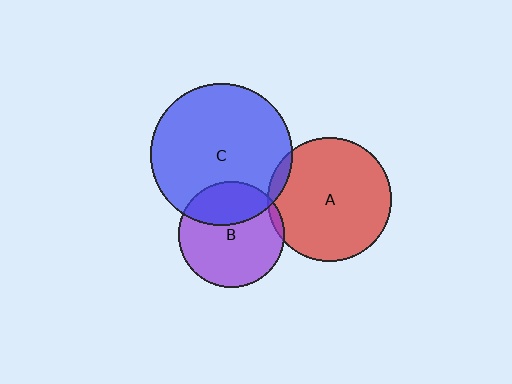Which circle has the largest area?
Circle C (blue).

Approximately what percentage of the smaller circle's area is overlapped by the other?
Approximately 5%.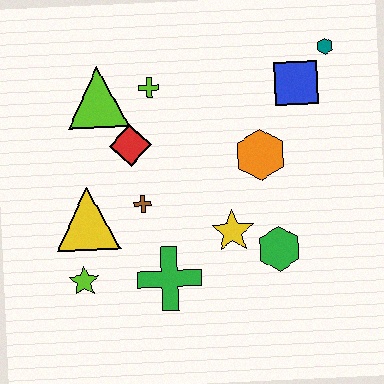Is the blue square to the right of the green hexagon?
Yes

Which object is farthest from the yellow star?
The teal hexagon is farthest from the yellow star.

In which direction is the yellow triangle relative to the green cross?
The yellow triangle is to the left of the green cross.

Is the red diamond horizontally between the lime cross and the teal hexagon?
No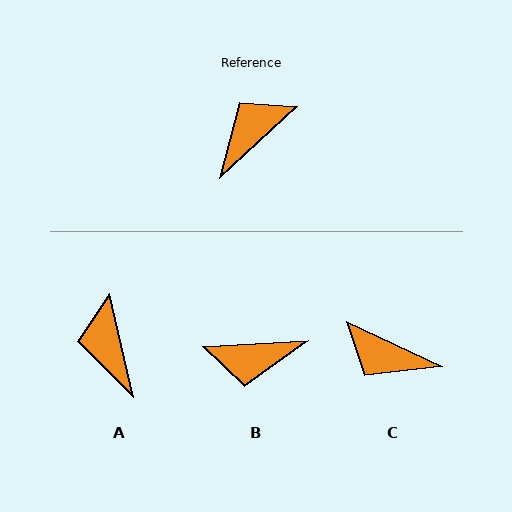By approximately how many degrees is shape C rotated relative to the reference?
Approximately 112 degrees counter-clockwise.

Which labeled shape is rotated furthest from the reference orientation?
B, about 141 degrees away.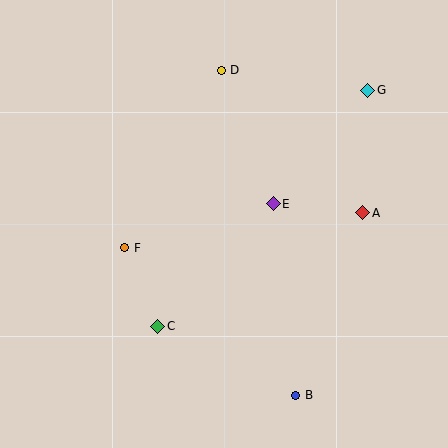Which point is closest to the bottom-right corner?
Point B is closest to the bottom-right corner.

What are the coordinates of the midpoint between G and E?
The midpoint between G and E is at (320, 147).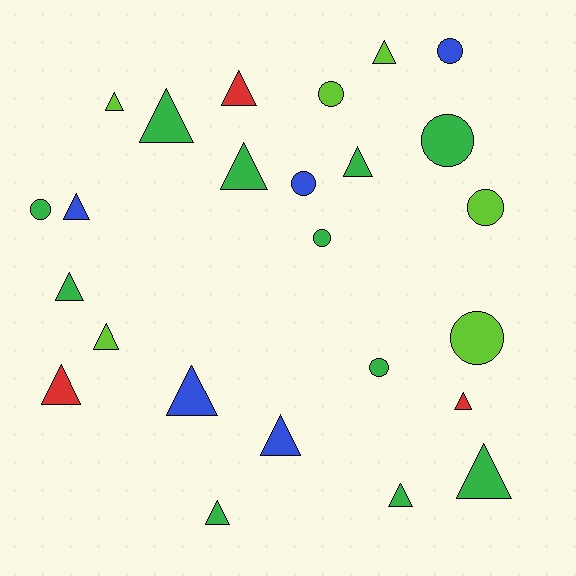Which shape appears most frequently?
Triangle, with 16 objects.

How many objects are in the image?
There are 25 objects.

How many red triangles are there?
There are 3 red triangles.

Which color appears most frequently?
Green, with 11 objects.